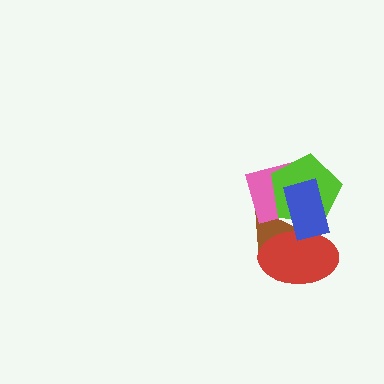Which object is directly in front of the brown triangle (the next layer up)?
The red ellipse is directly in front of the brown triangle.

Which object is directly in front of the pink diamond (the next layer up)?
The lime pentagon is directly in front of the pink diamond.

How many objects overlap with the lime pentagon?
4 objects overlap with the lime pentagon.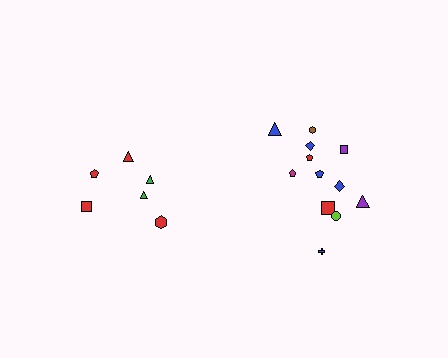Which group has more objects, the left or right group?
The right group.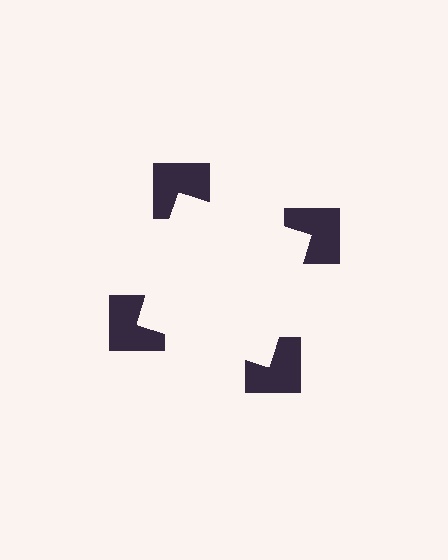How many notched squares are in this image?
There are 4 — one at each vertex of the illusory square.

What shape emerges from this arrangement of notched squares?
An illusory square — its edges are inferred from the aligned wedge cuts in the notched squares, not physically drawn.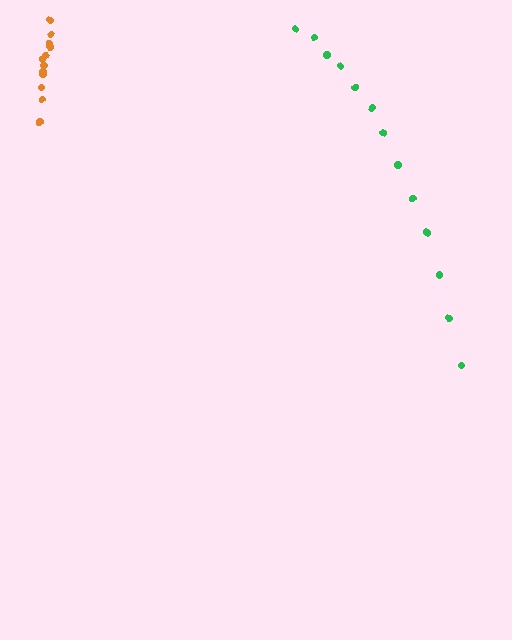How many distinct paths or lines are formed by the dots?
There are 2 distinct paths.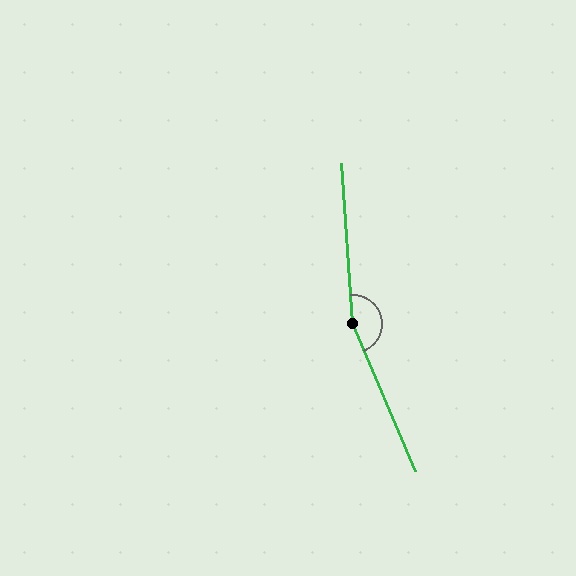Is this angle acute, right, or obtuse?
It is obtuse.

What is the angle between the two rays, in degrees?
Approximately 161 degrees.